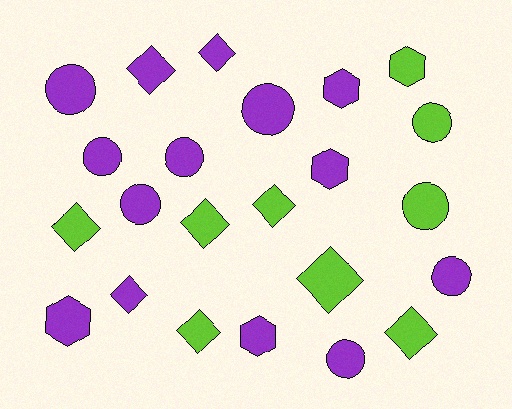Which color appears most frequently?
Purple, with 14 objects.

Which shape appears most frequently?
Diamond, with 9 objects.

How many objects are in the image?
There are 23 objects.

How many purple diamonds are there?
There are 3 purple diamonds.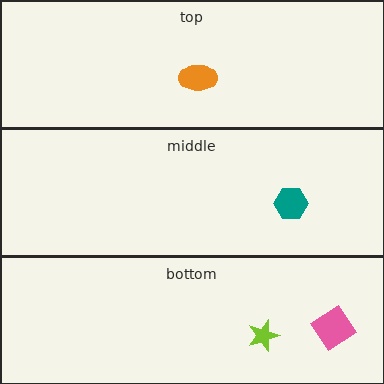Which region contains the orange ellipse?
The top region.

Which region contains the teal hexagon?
The middle region.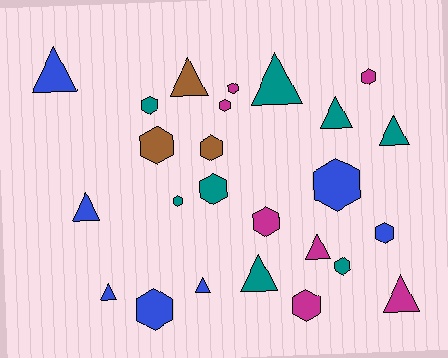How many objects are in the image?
There are 25 objects.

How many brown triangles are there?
There is 1 brown triangle.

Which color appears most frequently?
Teal, with 8 objects.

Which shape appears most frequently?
Hexagon, with 14 objects.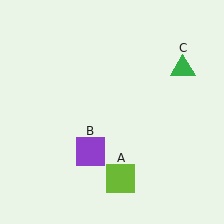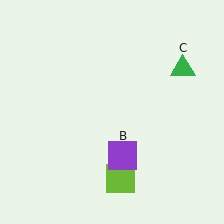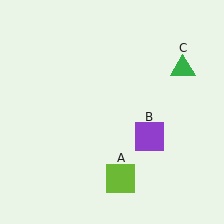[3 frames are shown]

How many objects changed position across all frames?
1 object changed position: purple square (object B).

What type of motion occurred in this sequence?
The purple square (object B) rotated counterclockwise around the center of the scene.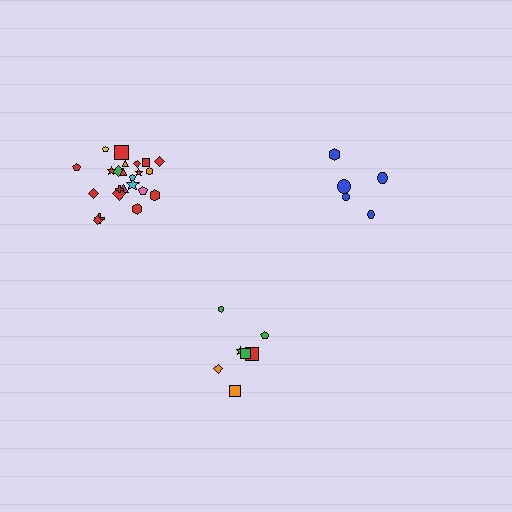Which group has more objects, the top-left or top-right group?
The top-left group.